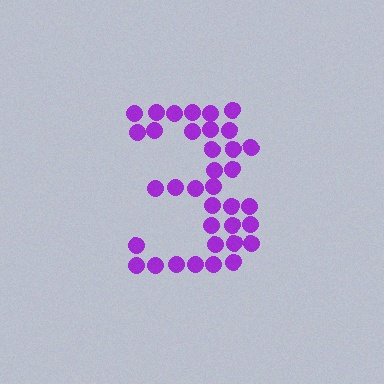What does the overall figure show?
The overall figure shows the digit 3.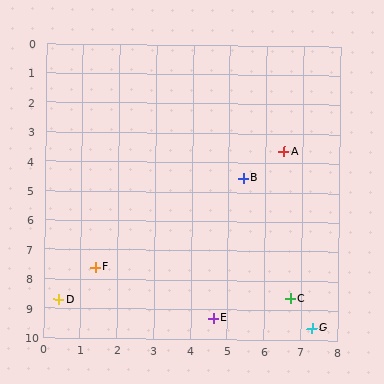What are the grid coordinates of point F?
Point F is at approximately (1.4, 7.6).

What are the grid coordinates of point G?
Point G is at approximately (7.3, 9.6).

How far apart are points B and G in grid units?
Points B and G are about 5.4 grid units apart.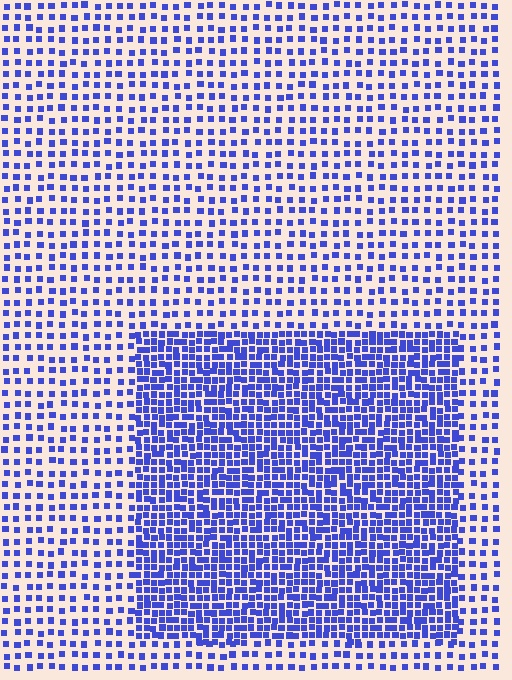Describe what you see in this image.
The image contains small blue elements arranged at two different densities. A rectangle-shaped region is visible where the elements are more densely packed than the surrounding area.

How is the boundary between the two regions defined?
The boundary is defined by a change in element density (approximately 2.3x ratio). All elements are the same color, size, and shape.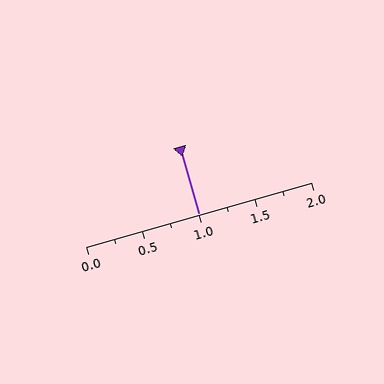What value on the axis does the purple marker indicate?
The marker indicates approximately 1.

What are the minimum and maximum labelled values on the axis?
The axis runs from 0.0 to 2.0.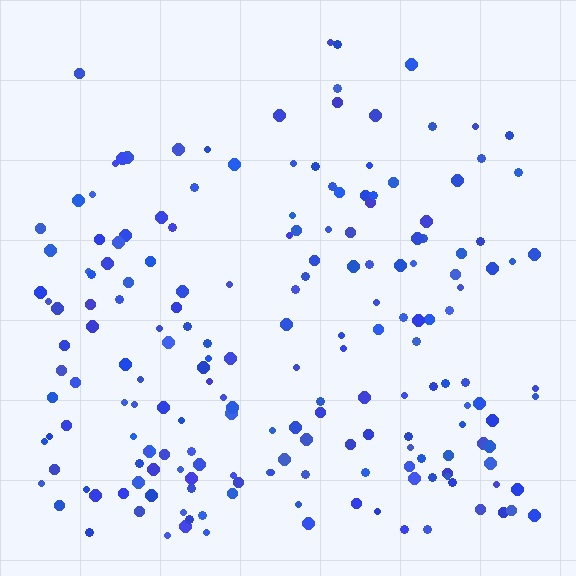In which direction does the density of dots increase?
From top to bottom, with the bottom side densest.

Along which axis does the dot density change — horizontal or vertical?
Vertical.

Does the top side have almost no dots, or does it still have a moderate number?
Still a moderate number, just noticeably fewer than the bottom.